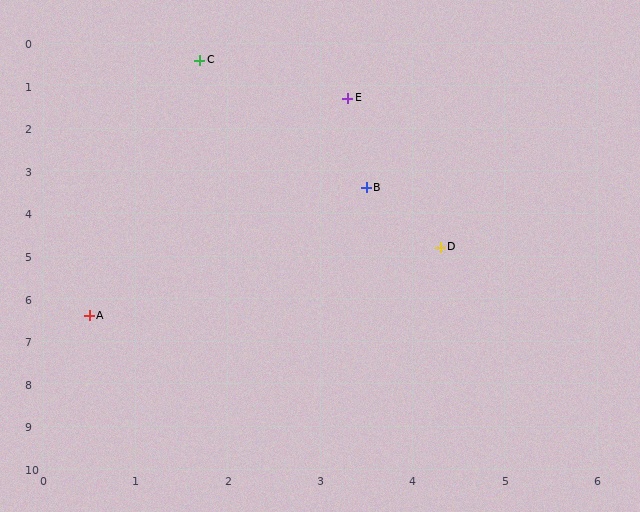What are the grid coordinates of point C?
Point C is at approximately (1.7, 0.4).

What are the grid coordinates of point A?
Point A is at approximately (0.5, 6.4).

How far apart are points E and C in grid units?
Points E and C are about 1.8 grid units apart.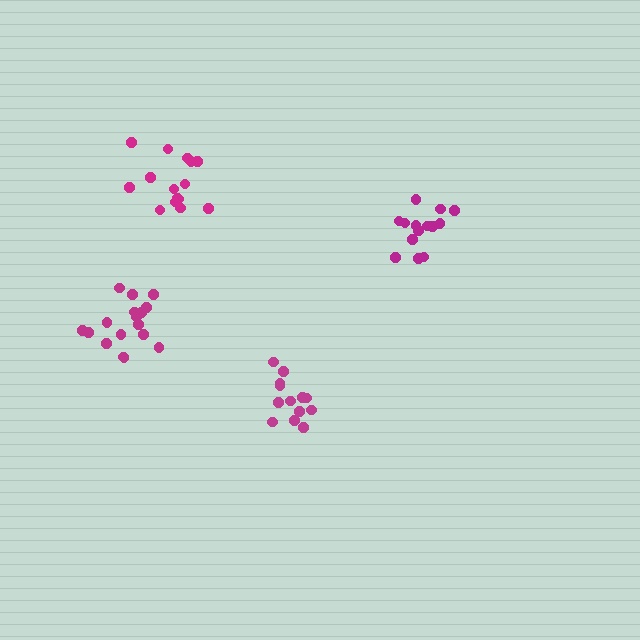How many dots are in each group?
Group 1: 15 dots, Group 2: 16 dots, Group 3: 13 dots, Group 4: 17 dots (61 total).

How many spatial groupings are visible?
There are 4 spatial groupings.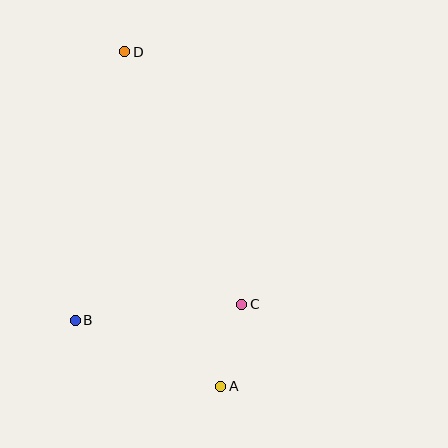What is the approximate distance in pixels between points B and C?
The distance between B and C is approximately 167 pixels.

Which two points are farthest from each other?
Points A and D are farthest from each other.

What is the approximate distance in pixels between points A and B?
The distance between A and B is approximately 160 pixels.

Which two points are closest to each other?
Points A and C are closest to each other.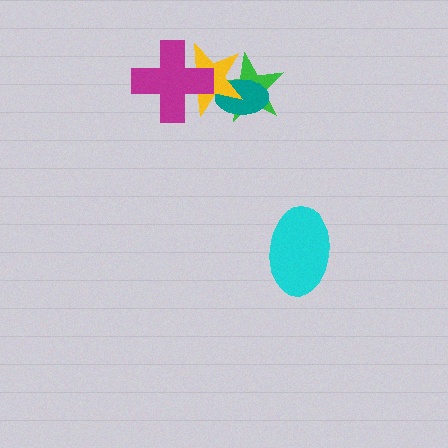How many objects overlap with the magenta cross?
1 object overlaps with the magenta cross.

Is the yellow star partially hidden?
Yes, it is partially covered by another shape.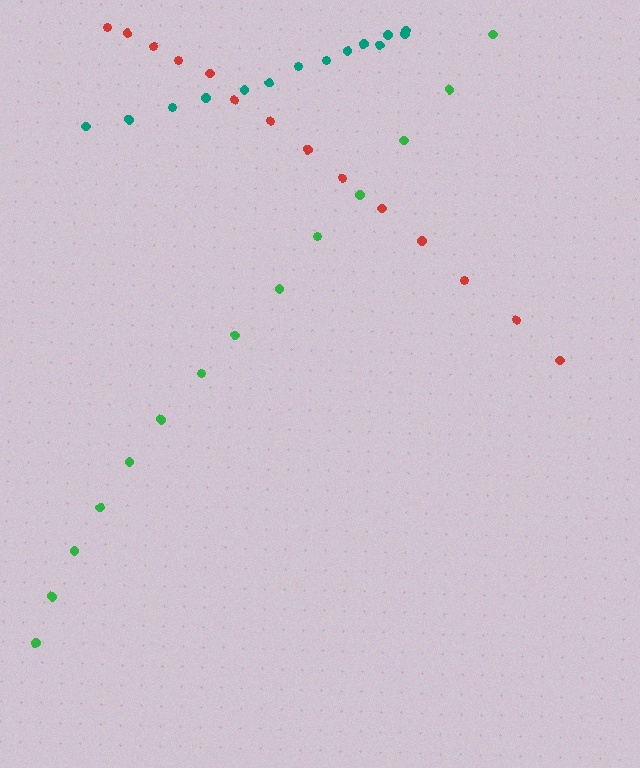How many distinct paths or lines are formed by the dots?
There are 3 distinct paths.